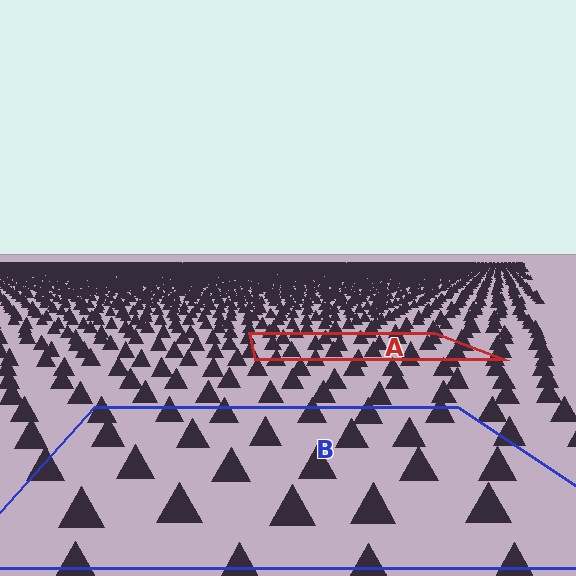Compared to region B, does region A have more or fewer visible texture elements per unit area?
Region A has more texture elements per unit area — they are packed more densely because it is farther away.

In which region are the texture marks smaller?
The texture marks are smaller in region A, because it is farther away.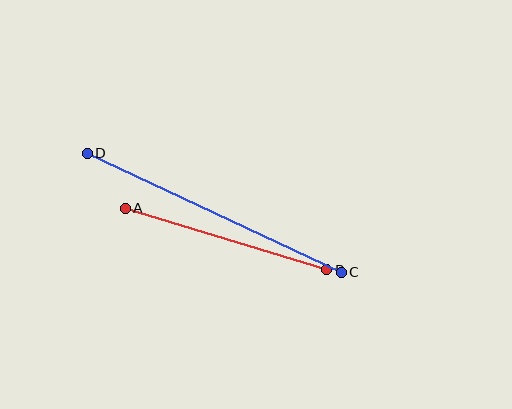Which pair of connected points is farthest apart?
Points C and D are farthest apart.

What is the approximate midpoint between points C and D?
The midpoint is at approximately (214, 213) pixels.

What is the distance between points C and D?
The distance is approximately 280 pixels.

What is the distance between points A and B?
The distance is approximately 211 pixels.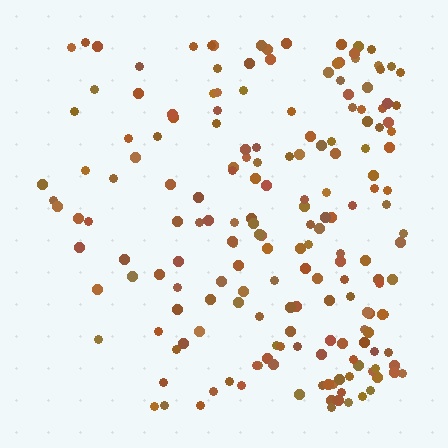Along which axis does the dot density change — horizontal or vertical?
Horizontal.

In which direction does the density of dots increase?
From left to right, with the right side densest.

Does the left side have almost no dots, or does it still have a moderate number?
Still a moderate number, just noticeably fewer than the right.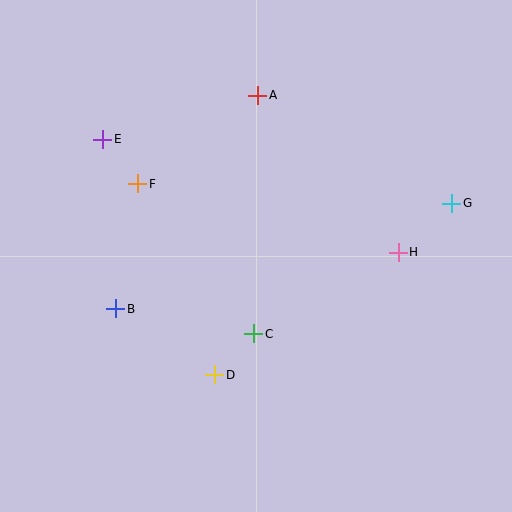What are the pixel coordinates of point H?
Point H is at (398, 253).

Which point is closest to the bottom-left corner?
Point B is closest to the bottom-left corner.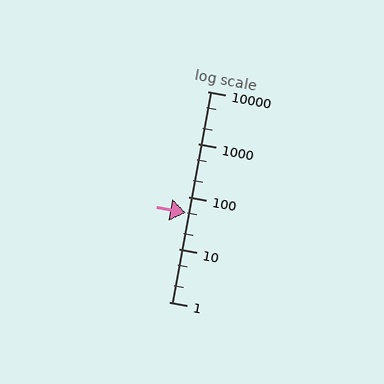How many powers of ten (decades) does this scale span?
The scale spans 4 decades, from 1 to 10000.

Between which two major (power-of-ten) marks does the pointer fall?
The pointer is between 10 and 100.